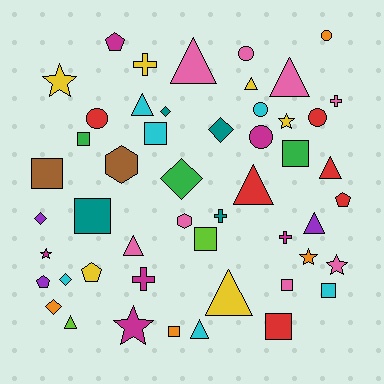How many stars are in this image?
There are 6 stars.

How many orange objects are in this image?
There are 4 orange objects.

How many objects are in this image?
There are 50 objects.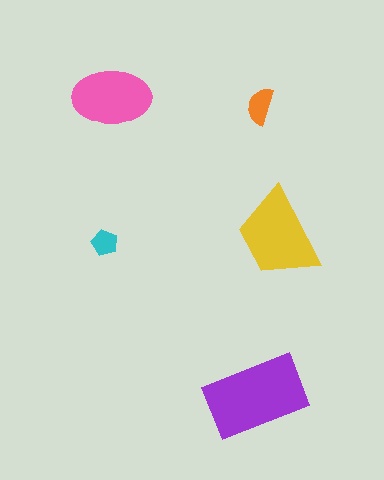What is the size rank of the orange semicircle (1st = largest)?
4th.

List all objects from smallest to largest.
The cyan pentagon, the orange semicircle, the pink ellipse, the yellow trapezoid, the purple rectangle.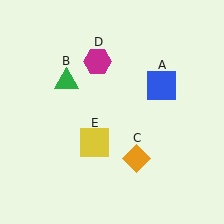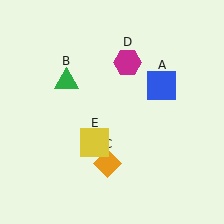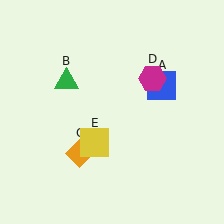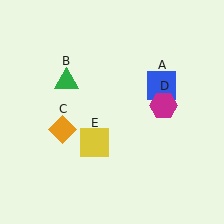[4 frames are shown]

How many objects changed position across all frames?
2 objects changed position: orange diamond (object C), magenta hexagon (object D).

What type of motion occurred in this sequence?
The orange diamond (object C), magenta hexagon (object D) rotated clockwise around the center of the scene.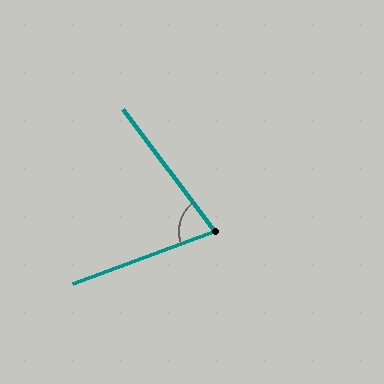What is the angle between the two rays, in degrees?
Approximately 73 degrees.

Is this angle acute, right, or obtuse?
It is acute.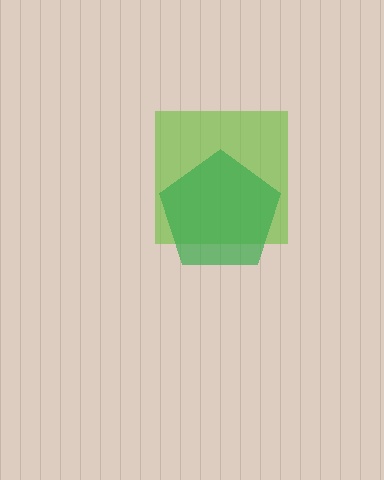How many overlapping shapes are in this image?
There are 2 overlapping shapes in the image.